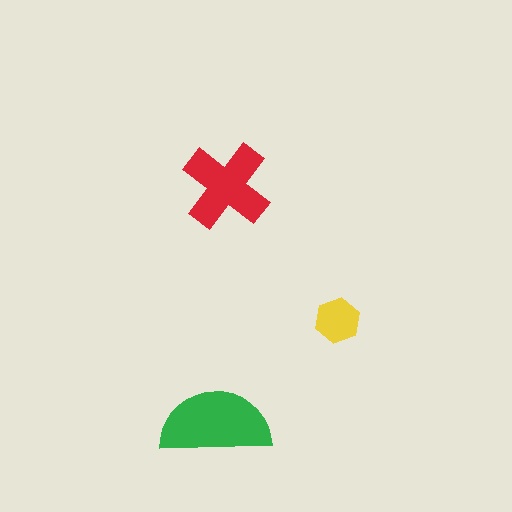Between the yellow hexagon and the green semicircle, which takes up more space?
The green semicircle.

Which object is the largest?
The green semicircle.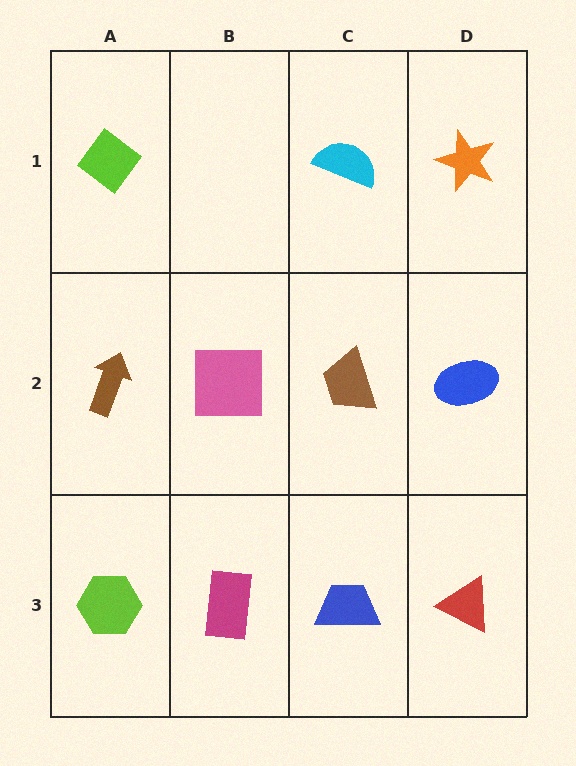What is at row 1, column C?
A cyan semicircle.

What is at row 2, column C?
A brown trapezoid.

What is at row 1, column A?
A lime diamond.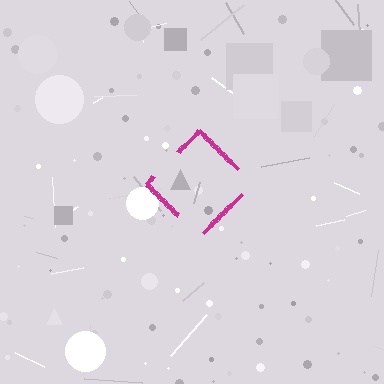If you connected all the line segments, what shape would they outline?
They would outline a diamond.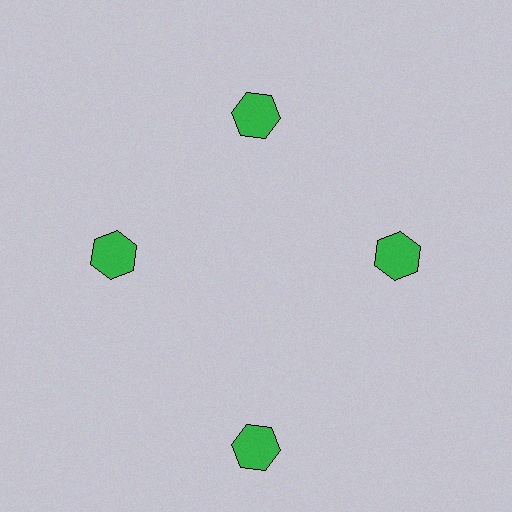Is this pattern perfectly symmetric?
No. The 4 green hexagons are arranged in a ring, but one element near the 6 o'clock position is pushed outward from the center, breaking the 4-fold rotational symmetry.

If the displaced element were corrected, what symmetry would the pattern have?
It would have 4-fold rotational symmetry — the pattern would map onto itself every 90 degrees.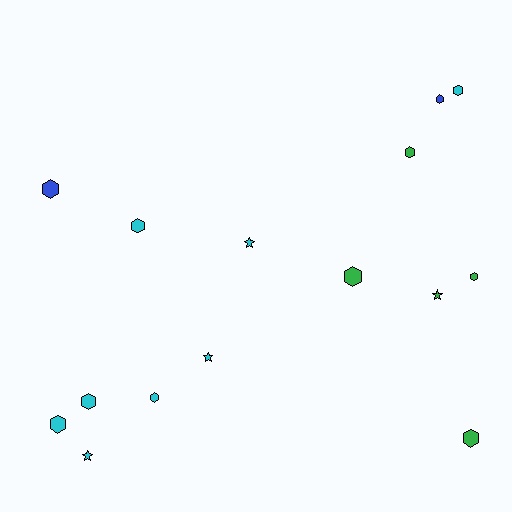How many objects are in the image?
There are 15 objects.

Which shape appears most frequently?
Hexagon, with 11 objects.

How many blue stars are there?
There are no blue stars.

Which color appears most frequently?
Cyan, with 8 objects.